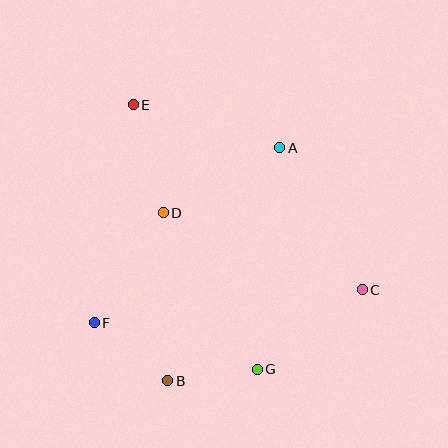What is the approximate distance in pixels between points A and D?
The distance between A and D is approximately 133 pixels.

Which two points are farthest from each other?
Points C and E are farthest from each other.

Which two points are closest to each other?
Points B and G are closest to each other.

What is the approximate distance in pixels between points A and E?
The distance between A and E is approximately 153 pixels.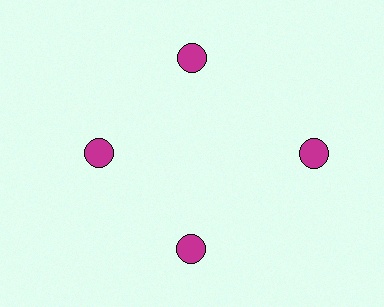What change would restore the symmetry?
The symmetry would be restored by moving it inward, back onto the ring so that all 4 circles sit at equal angles and equal distance from the center.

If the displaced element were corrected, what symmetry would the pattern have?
It would have 4-fold rotational symmetry — the pattern would map onto itself every 90 degrees.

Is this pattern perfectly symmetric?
No. The 4 magenta circles are arranged in a ring, but one element near the 3 o'clock position is pushed outward from the center, breaking the 4-fold rotational symmetry.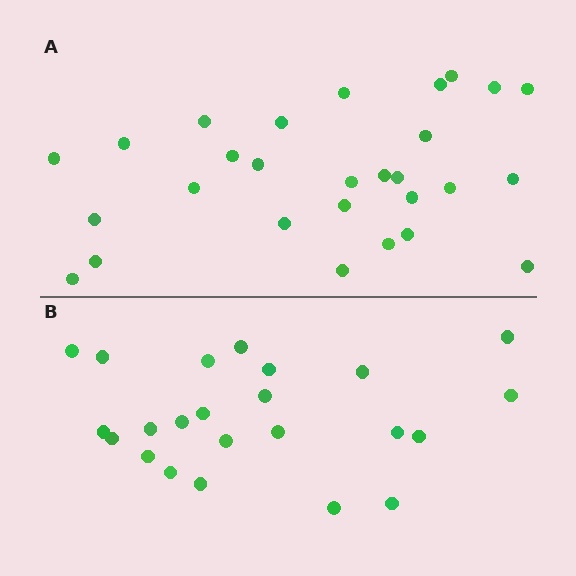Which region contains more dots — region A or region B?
Region A (the top region) has more dots.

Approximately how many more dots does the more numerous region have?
Region A has about 5 more dots than region B.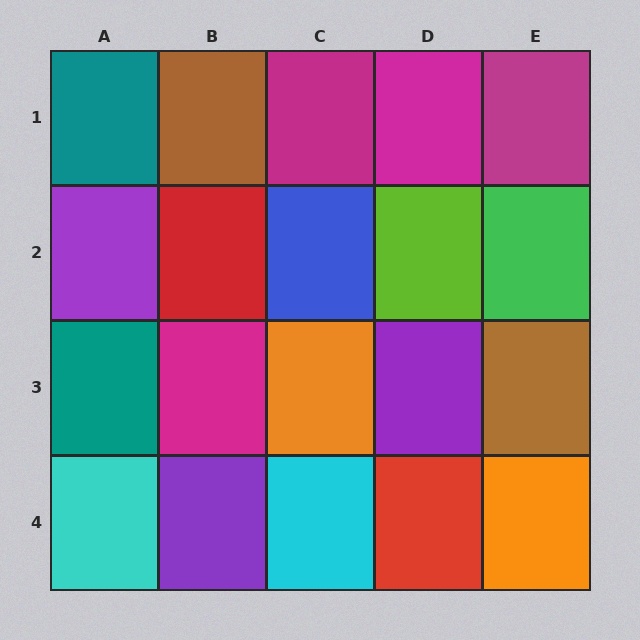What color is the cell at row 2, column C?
Blue.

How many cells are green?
1 cell is green.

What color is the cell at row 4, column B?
Purple.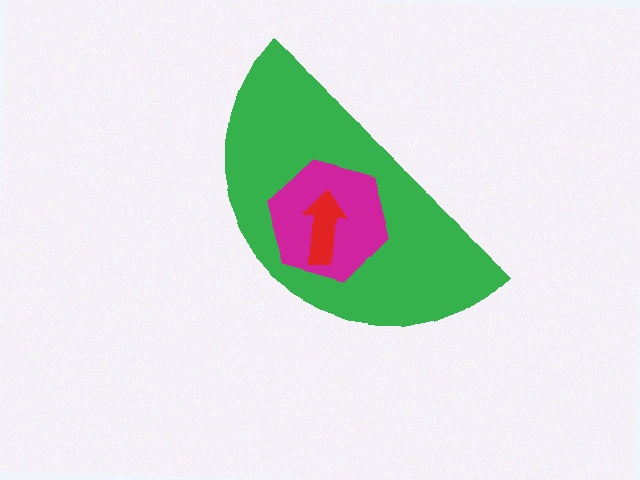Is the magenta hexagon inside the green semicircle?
Yes.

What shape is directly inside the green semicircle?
The magenta hexagon.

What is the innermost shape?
The red arrow.